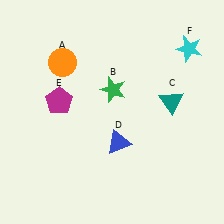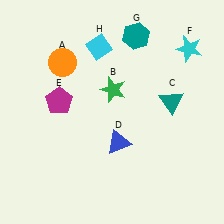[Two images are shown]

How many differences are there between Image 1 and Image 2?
There are 2 differences between the two images.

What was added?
A teal hexagon (G), a cyan diamond (H) were added in Image 2.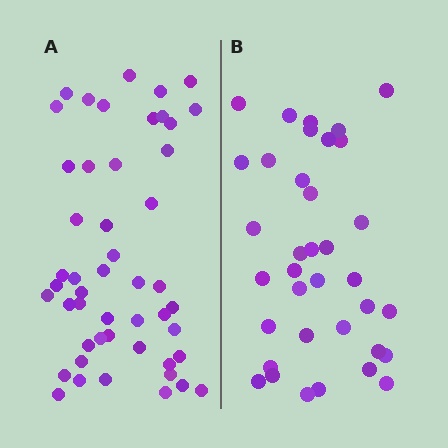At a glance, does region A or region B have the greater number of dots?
Region A (the left region) has more dots.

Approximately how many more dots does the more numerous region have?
Region A has approximately 15 more dots than region B.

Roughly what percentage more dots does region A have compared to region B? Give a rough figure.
About 35% more.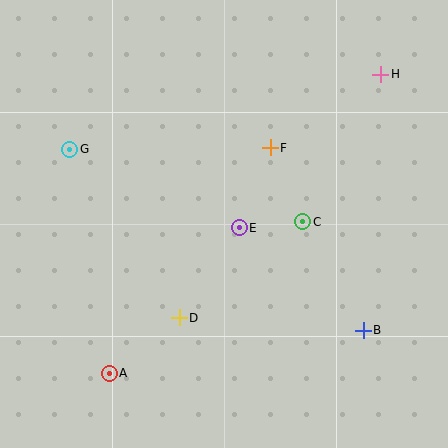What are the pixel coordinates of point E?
Point E is at (239, 228).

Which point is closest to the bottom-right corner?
Point B is closest to the bottom-right corner.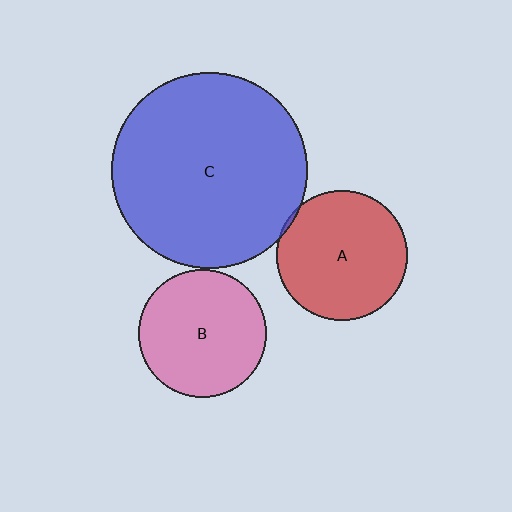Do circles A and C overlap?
Yes.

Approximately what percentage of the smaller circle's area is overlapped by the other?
Approximately 5%.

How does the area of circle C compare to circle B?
Approximately 2.3 times.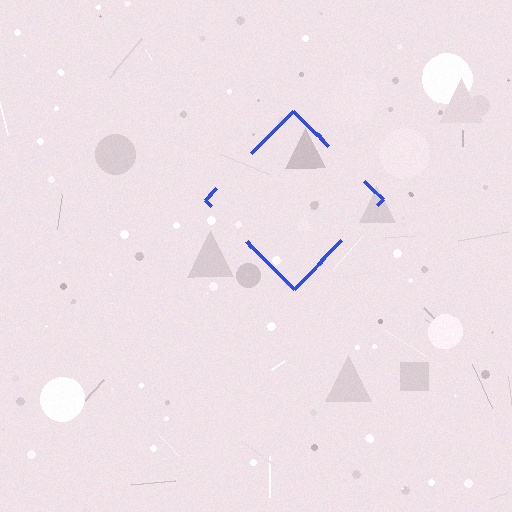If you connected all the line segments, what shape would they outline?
They would outline a diamond.